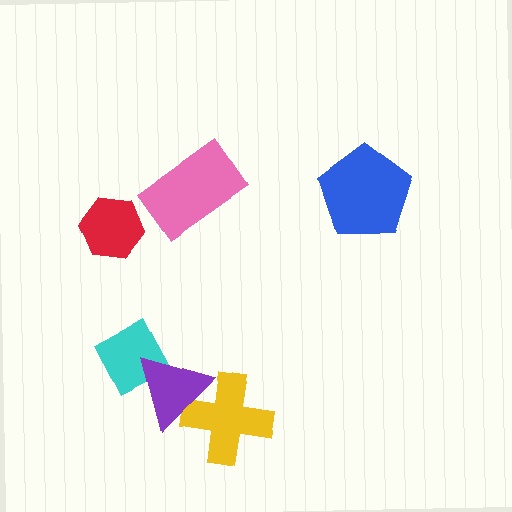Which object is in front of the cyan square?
The purple triangle is in front of the cyan square.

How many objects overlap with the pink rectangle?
0 objects overlap with the pink rectangle.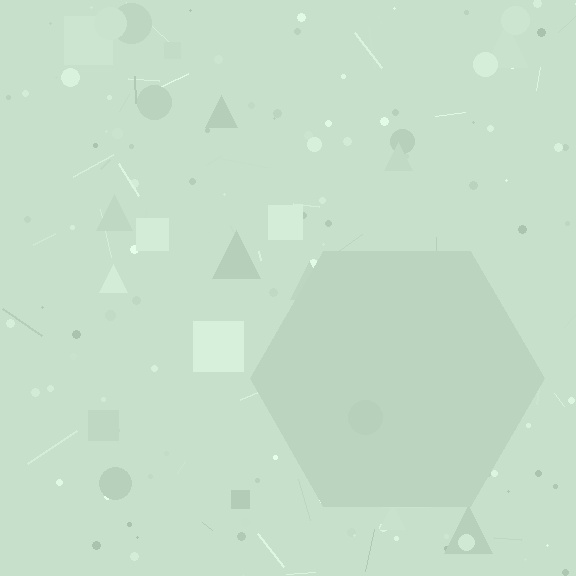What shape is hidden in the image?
A hexagon is hidden in the image.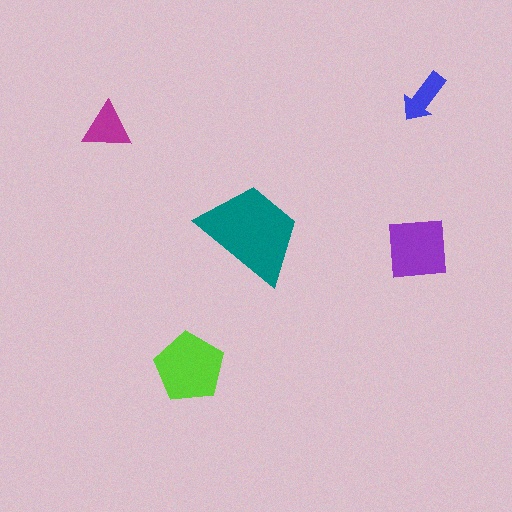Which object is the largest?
The teal trapezoid.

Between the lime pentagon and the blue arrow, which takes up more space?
The lime pentagon.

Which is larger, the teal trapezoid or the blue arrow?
The teal trapezoid.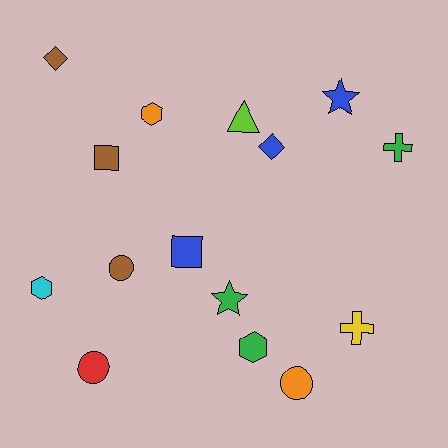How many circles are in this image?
There are 3 circles.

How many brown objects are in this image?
There are 3 brown objects.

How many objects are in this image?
There are 15 objects.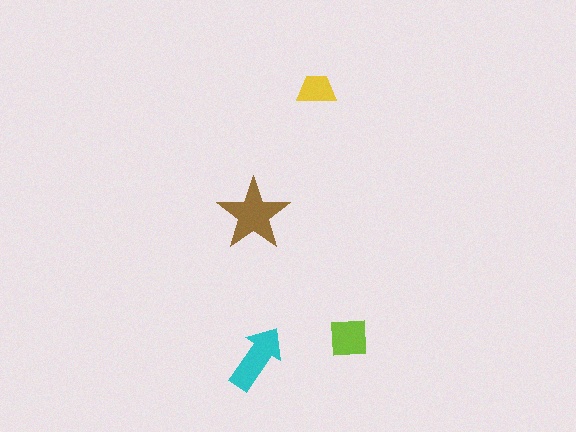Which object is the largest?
The brown star.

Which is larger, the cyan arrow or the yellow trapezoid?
The cyan arrow.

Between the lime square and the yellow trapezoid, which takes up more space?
The lime square.